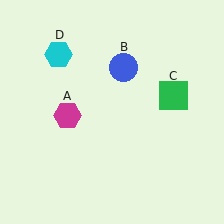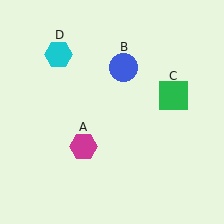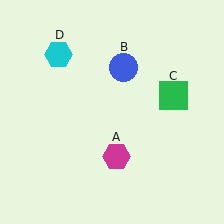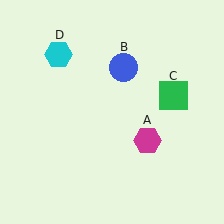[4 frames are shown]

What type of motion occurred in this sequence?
The magenta hexagon (object A) rotated counterclockwise around the center of the scene.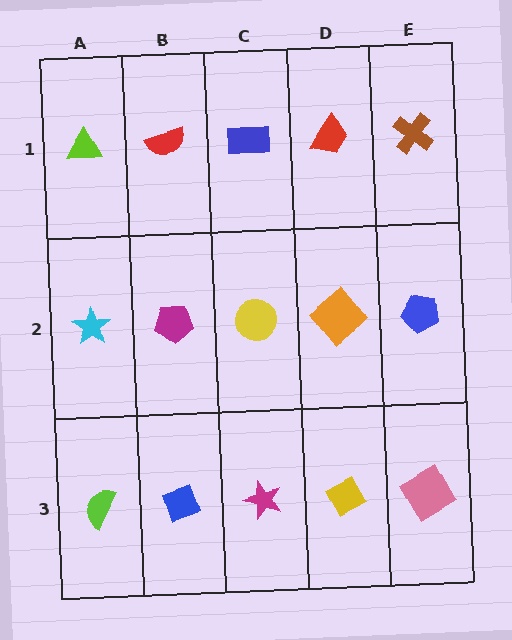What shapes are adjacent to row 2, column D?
A red trapezoid (row 1, column D), a yellow diamond (row 3, column D), a yellow circle (row 2, column C), a blue pentagon (row 2, column E).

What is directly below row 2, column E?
A pink square.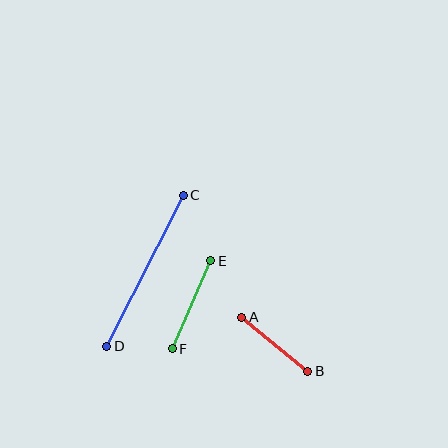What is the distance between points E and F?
The distance is approximately 96 pixels.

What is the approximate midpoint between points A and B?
The midpoint is at approximately (275, 344) pixels.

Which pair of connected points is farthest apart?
Points C and D are farthest apart.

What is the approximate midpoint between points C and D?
The midpoint is at approximately (145, 271) pixels.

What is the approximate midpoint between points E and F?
The midpoint is at approximately (192, 305) pixels.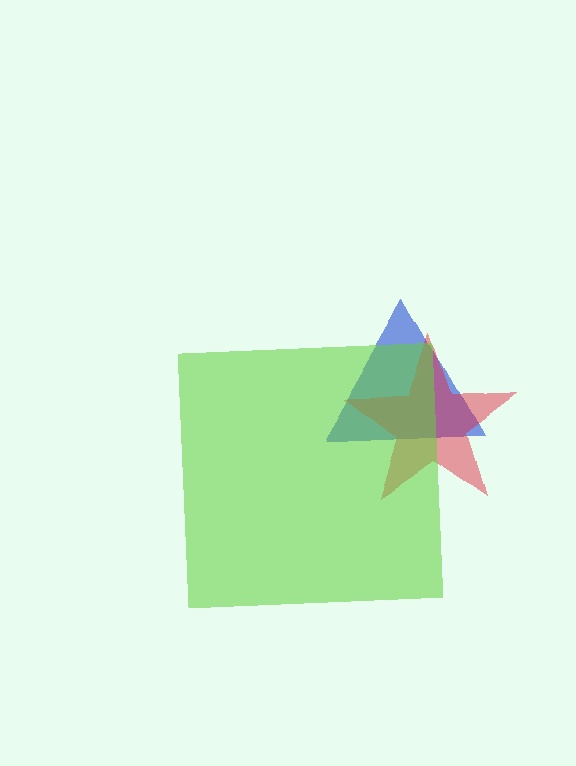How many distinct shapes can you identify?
There are 3 distinct shapes: a blue triangle, a red star, a lime square.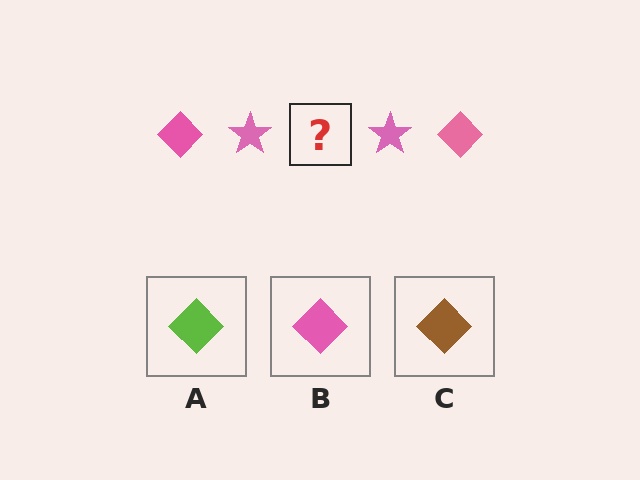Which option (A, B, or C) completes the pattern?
B.